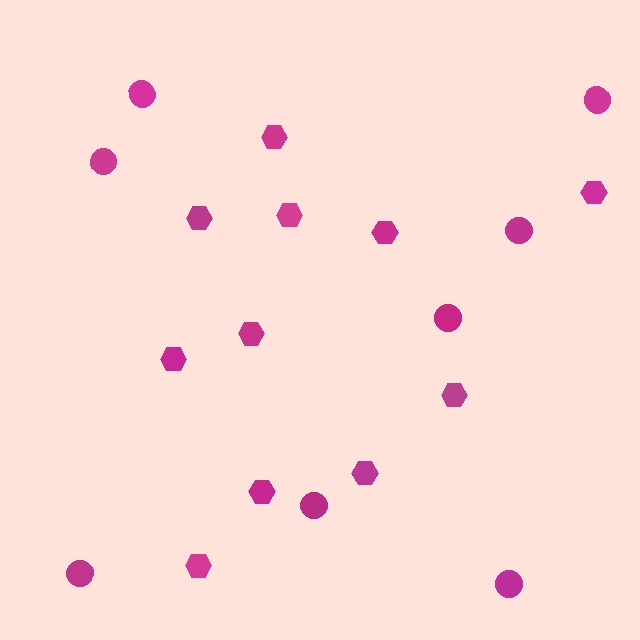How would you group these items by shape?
There are 2 groups: one group of hexagons (11) and one group of circles (8).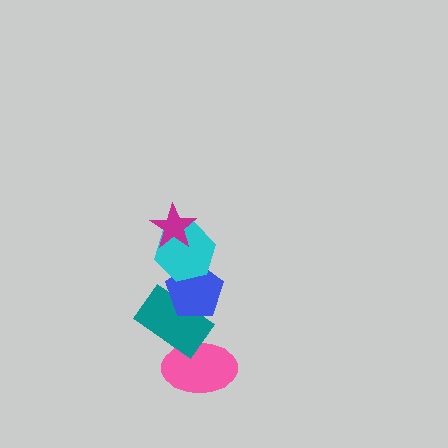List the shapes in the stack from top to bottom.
From top to bottom: the magenta star, the cyan hexagon, the blue pentagon, the teal rectangle, the pink ellipse.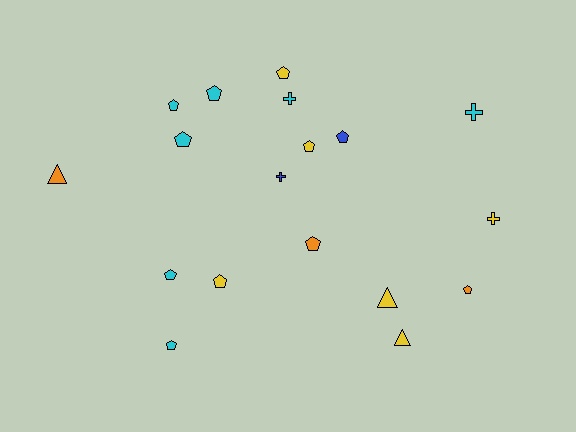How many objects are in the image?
There are 18 objects.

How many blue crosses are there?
There is 1 blue cross.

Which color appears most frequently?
Cyan, with 7 objects.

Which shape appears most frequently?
Pentagon, with 11 objects.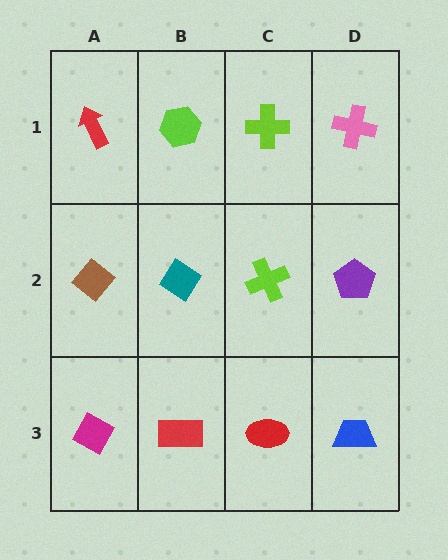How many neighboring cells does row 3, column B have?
3.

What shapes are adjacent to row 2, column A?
A red arrow (row 1, column A), a magenta diamond (row 3, column A), a teal diamond (row 2, column B).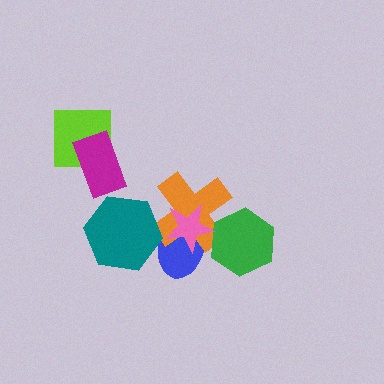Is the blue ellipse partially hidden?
Yes, it is partially covered by another shape.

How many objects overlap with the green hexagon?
2 objects overlap with the green hexagon.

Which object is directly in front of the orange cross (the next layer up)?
The green hexagon is directly in front of the orange cross.